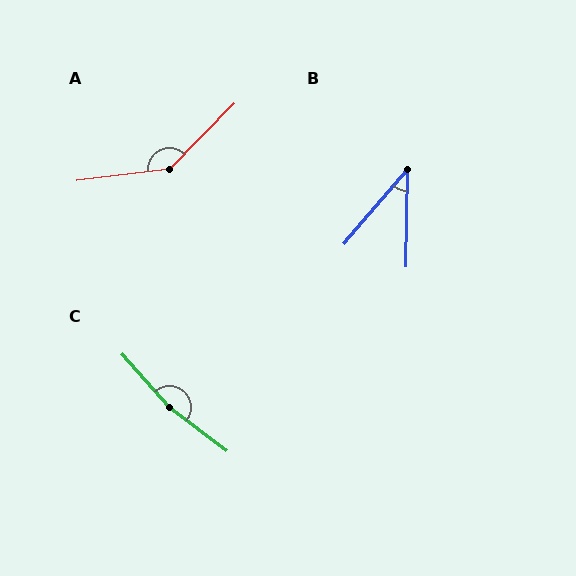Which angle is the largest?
C, at approximately 169 degrees.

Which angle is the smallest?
B, at approximately 39 degrees.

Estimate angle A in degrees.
Approximately 142 degrees.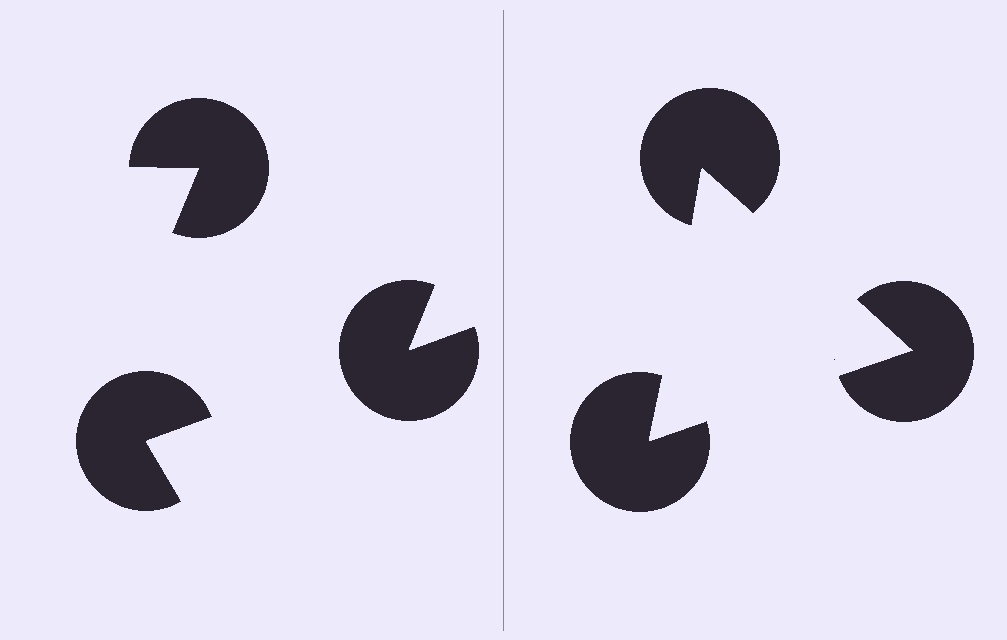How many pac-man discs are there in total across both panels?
6 — 3 on each side.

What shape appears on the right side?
An illusory triangle.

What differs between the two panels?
The pac-man discs are positioned identically on both sides; only the wedge orientations differ. On the right they align to a triangle; on the left they are misaligned.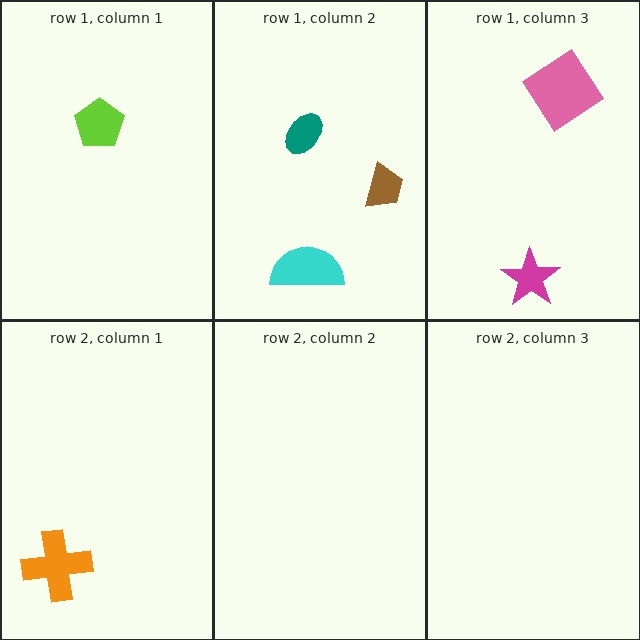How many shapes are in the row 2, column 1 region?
1.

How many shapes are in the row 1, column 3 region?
2.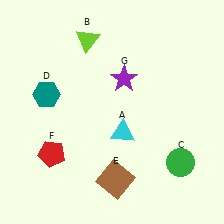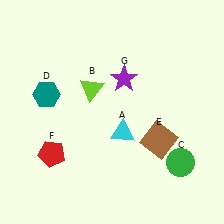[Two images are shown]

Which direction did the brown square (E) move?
The brown square (E) moved right.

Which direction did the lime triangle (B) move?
The lime triangle (B) moved down.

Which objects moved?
The objects that moved are: the lime triangle (B), the brown square (E).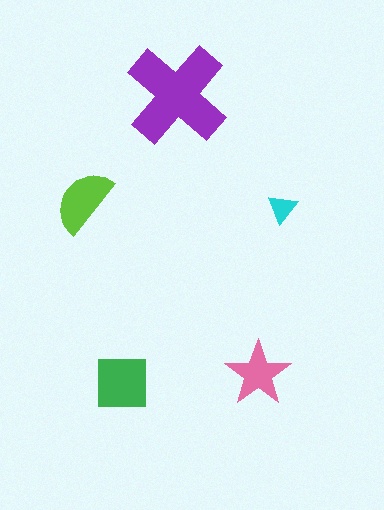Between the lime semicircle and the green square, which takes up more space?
The green square.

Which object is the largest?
The purple cross.